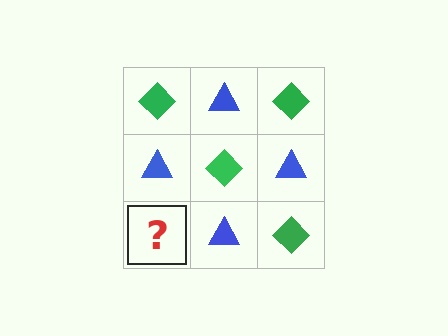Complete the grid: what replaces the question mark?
The question mark should be replaced with a green diamond.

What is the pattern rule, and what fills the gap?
The rule is that it alternates green diamond and blue triangle in a checkerboard pattern. The gap should be filled with a green diamond.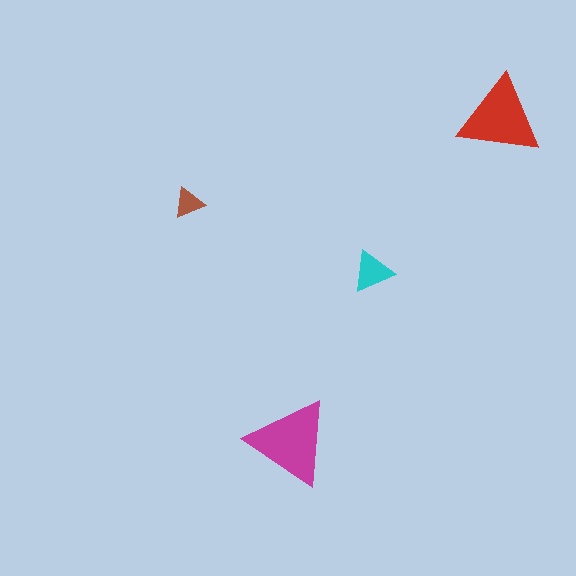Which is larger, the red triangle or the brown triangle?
The red one.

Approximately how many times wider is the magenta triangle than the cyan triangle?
About 2 times wider.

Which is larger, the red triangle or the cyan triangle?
The red one.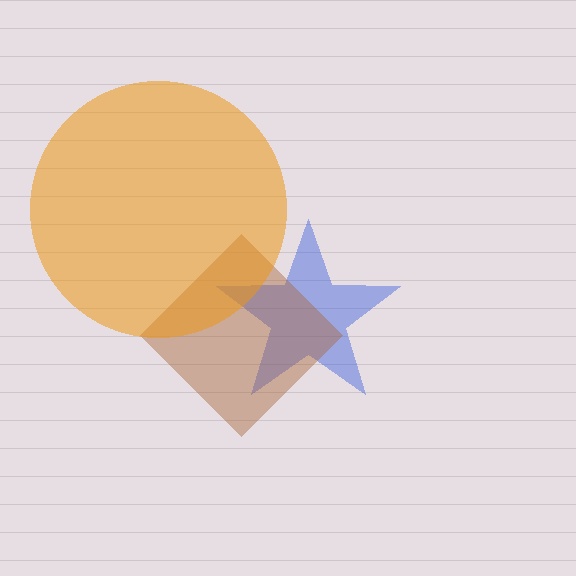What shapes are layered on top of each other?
The layered shapes are: a blue star, a brown diamond, an orange circle.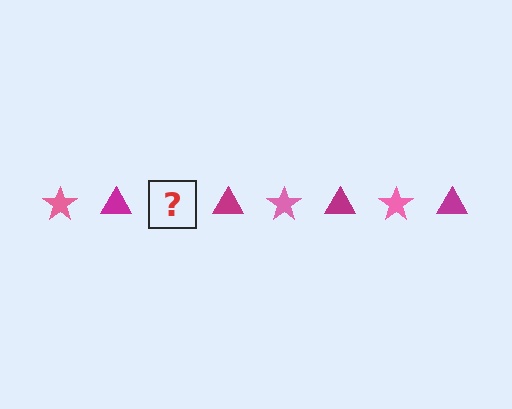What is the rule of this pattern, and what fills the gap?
The rule is that the pattern alternates between pink star and magenta triangle. The gap should be filled with a pink star.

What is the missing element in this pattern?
The missing element is a pink star.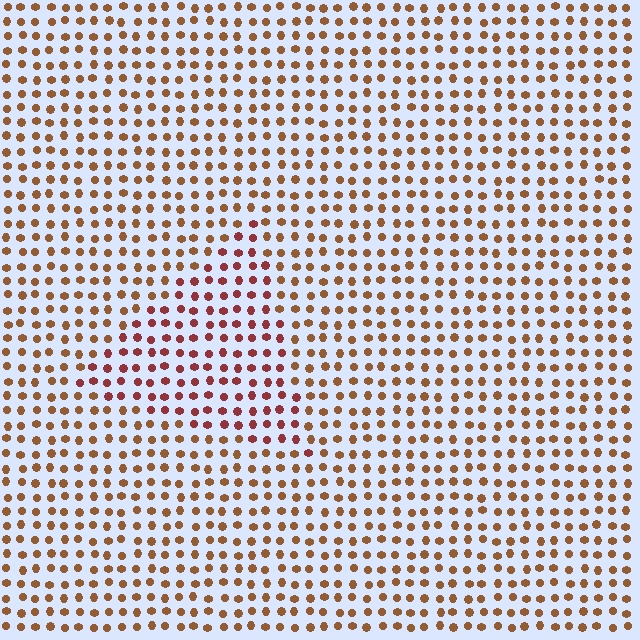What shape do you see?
I see a triangle.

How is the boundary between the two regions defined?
The boundary is defined purely by a slight shift in hue (about 30 degrees). Spacing, size, and orientation are identical on both sides.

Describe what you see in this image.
The image is filled with small brown elements in a uniform arrangement. A triangle-shaped region is visible where the elements are tinted to a slightly different hue, forming a subtle color boundary.